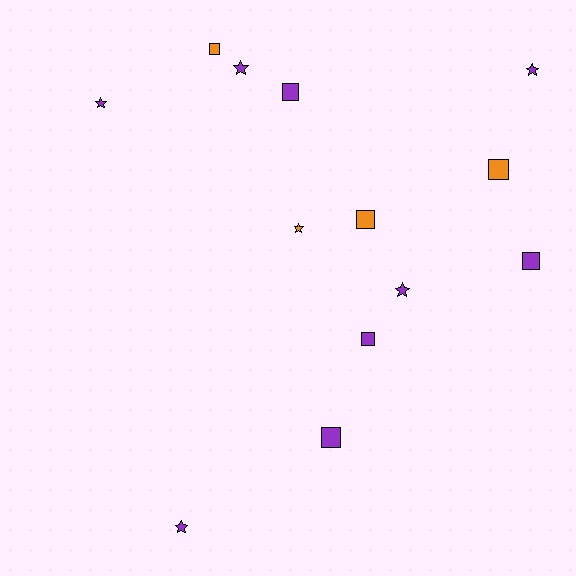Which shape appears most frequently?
Square, with 7 objects.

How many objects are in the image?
There are 13 objects.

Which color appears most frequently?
Purple, with 9 objects.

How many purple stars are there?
There are 5 purple stars.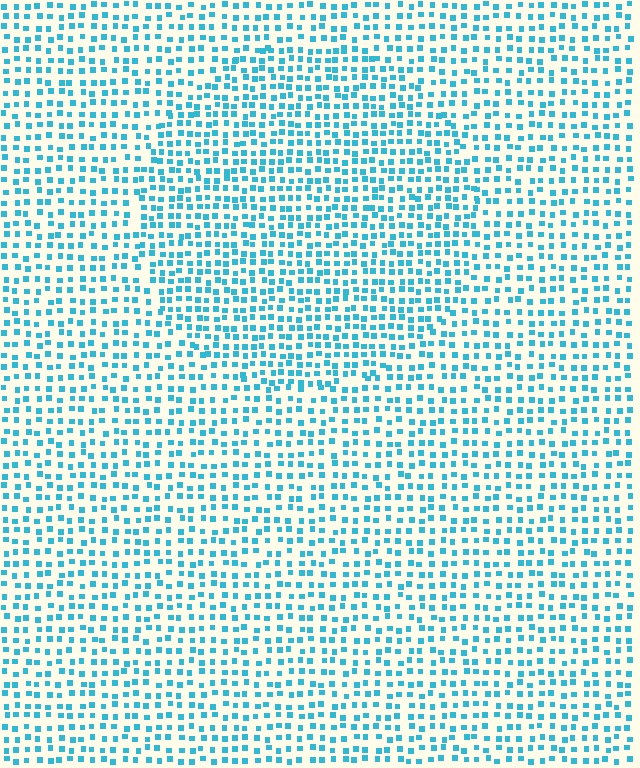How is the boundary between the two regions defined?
The boundary is defined by a change in element density (approximately 1.4x ratio). All elements are the same color, size, and shape.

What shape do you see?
I see a circle.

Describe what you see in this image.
The image contains small cyan elements arranged at two different densities. A circle-shaped region is visible where the elements are more densely packed than the surrounding area.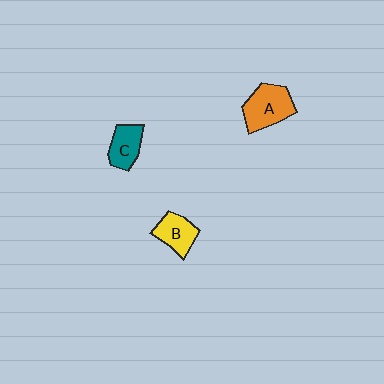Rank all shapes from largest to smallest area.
From largest to smallest: A (orange), B (yellow), C (teal).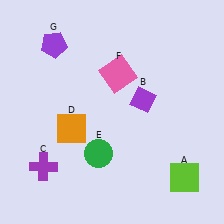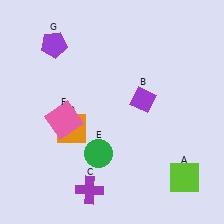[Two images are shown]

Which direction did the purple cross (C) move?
The purple cross (C) moved right.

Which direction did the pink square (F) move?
The pink square (F) moved left.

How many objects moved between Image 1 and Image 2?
2 objects moved between the two images.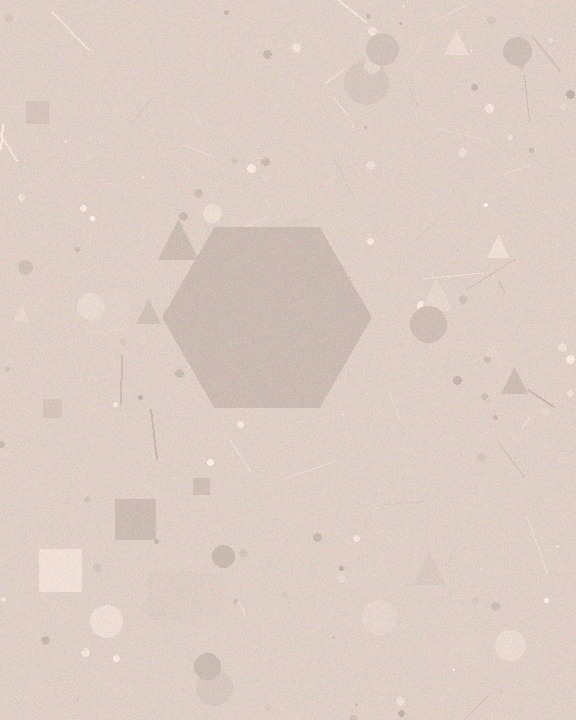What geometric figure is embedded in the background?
A hexagon is embedded in the background.